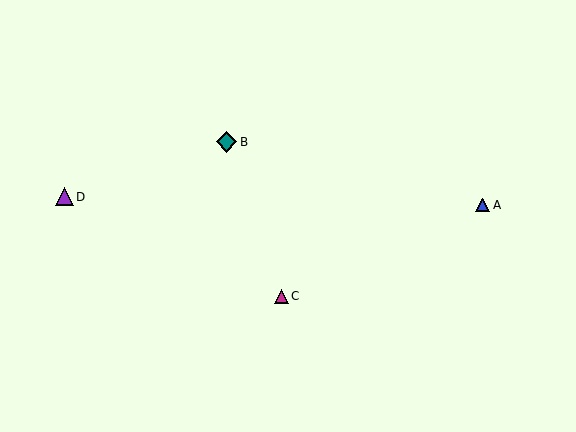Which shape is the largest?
The teal diamond (labeled B) is the largest.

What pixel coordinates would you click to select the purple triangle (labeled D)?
Click at (64, 197) to select the purple triangle D.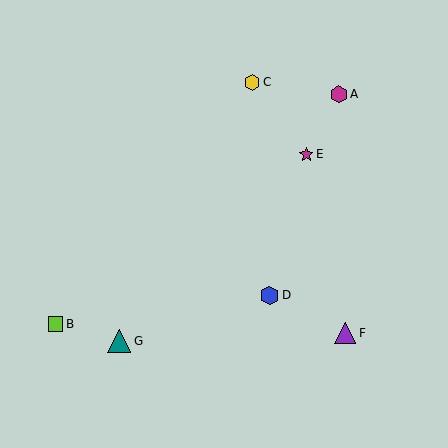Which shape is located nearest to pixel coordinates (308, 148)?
The magenta star (labeled E) at (306, 154) is nearest to that location.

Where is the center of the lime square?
The center of the lime square is at (55, 324).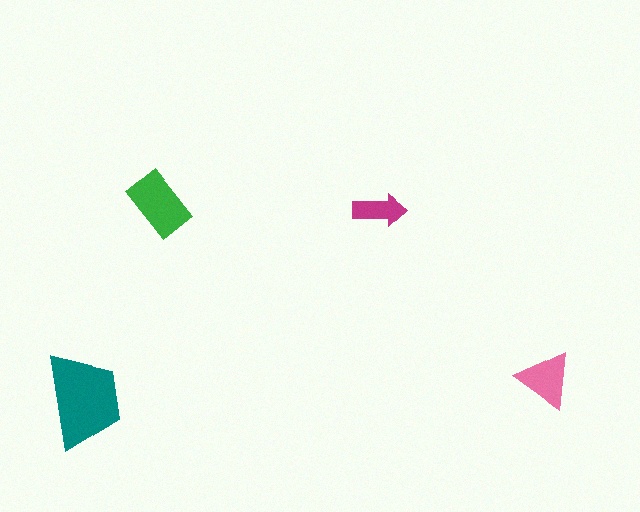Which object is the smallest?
The magenta arrow.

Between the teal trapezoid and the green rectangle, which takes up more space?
The teal trapezoid.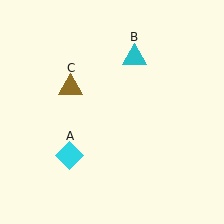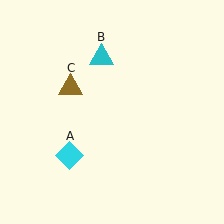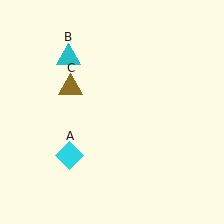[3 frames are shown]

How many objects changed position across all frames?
1 object changed position: cyan triangle (object B).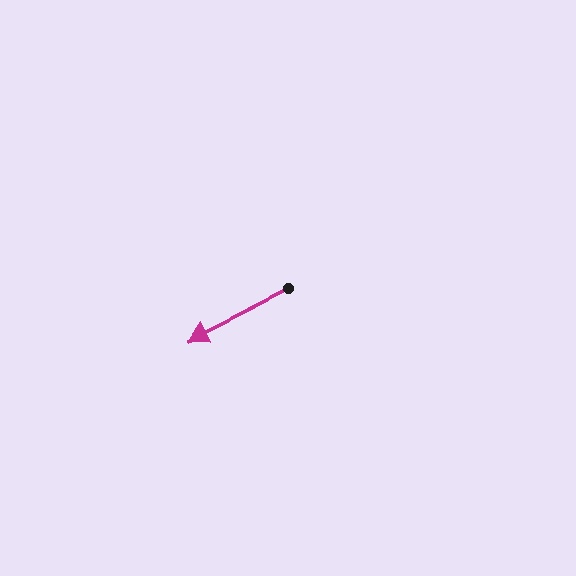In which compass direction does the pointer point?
Southwest.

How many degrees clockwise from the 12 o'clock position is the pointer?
Approximately 243 degrees.